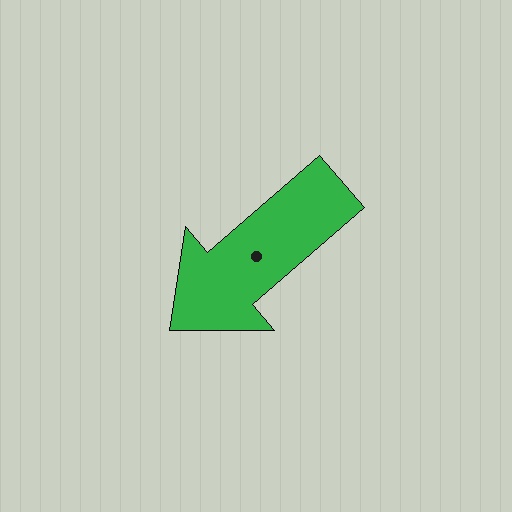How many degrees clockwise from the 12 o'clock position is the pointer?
Approximately 229 degrees.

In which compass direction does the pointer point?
Southwest.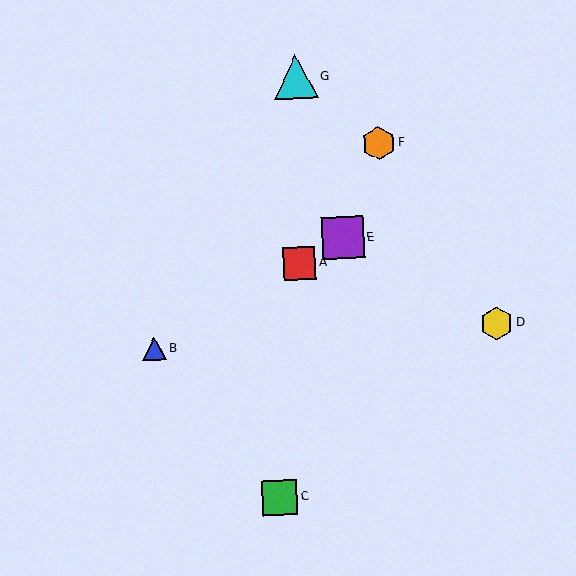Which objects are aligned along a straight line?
Objects A, B, E are aligned along a straight line.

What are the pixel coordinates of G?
Object G is at (296, 77).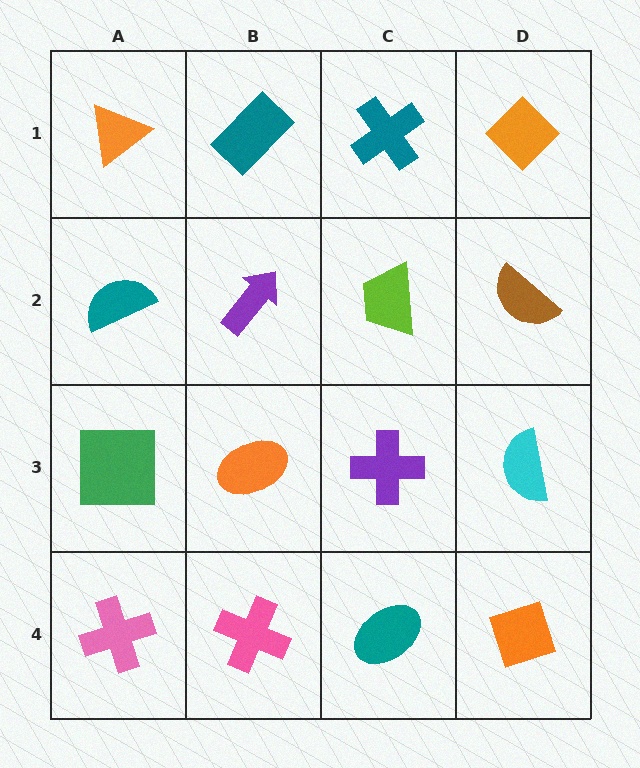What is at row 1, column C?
A teal cross.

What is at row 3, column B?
An orange ellipse.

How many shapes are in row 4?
4 shapes.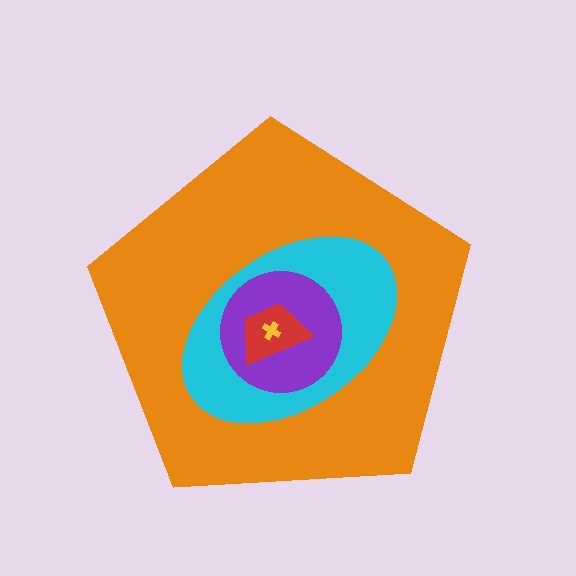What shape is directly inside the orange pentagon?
The cyan ellipse.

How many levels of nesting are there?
5.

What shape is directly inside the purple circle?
The red trapezoid.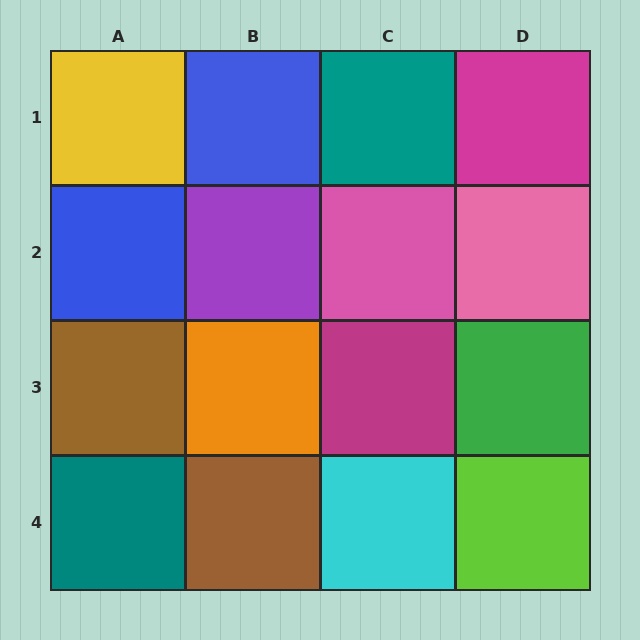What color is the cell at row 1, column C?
Teal.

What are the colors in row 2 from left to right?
Blue, purple, pink, pink.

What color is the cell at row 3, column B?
Orange.